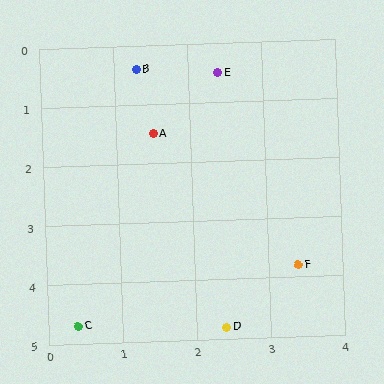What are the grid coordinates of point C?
Point C is at approximately (0.4, 4.7).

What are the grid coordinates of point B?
Point B is at approximately (1.3, 0.4).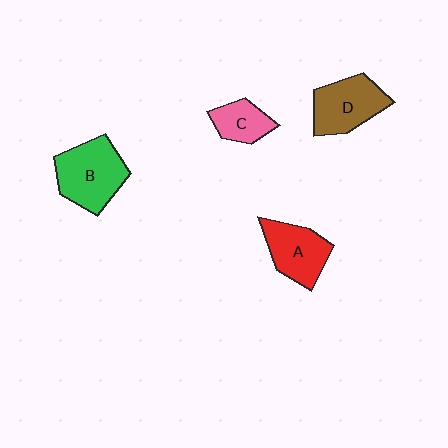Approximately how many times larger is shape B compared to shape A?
Approximately 1.3 times.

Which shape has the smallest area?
Shape C (pink).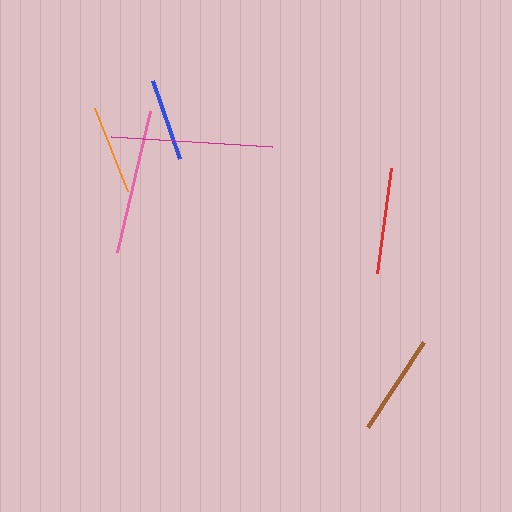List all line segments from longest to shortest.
From longest to shortest: magenta, pink, red, brown, orange, blue.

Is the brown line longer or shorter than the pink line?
The pink line is longer than the brown line.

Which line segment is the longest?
The magenta line is the longest at approximately 161 pixels.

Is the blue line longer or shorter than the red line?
The red line is longer than the blue line.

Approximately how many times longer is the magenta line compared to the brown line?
The magenta line is approximately 1.6 times the length of the brown line.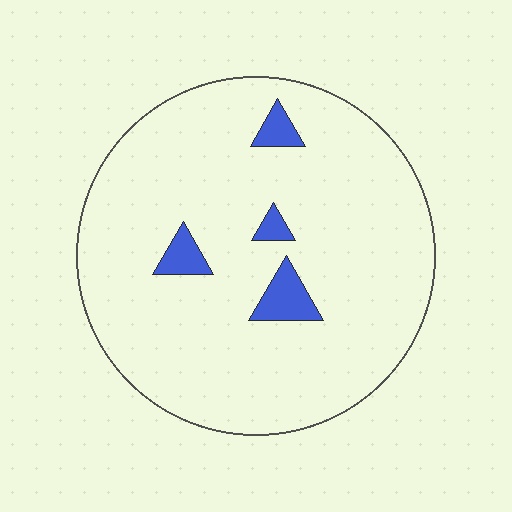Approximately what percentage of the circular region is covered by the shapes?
Approximately 5%.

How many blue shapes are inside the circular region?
4.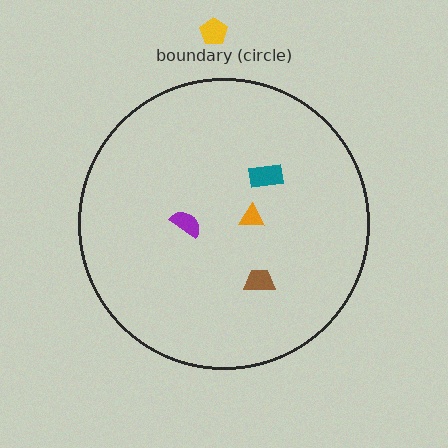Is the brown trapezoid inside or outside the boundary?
Inside.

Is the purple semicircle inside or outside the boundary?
Inside.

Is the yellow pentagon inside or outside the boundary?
Outside.